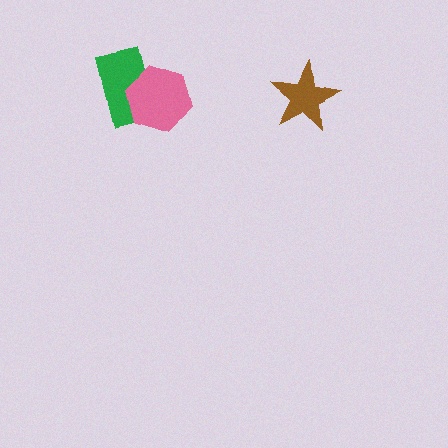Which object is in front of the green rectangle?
The pink hexagon is in front of the green rectangle.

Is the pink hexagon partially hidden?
No, no other shape covers it.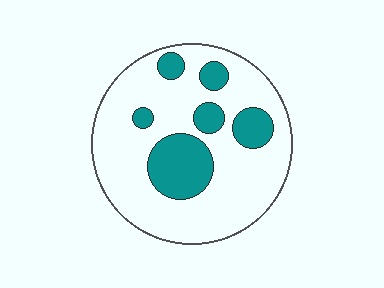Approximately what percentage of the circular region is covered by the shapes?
Approximately 25%.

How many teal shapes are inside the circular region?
6.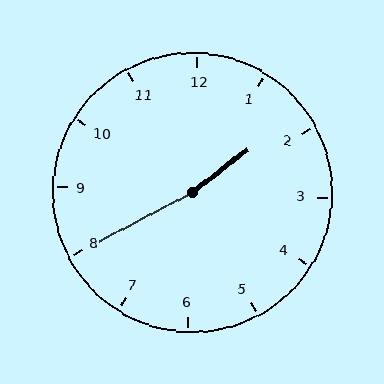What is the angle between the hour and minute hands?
Approximately 170 degrees.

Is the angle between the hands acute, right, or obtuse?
It is obtuse.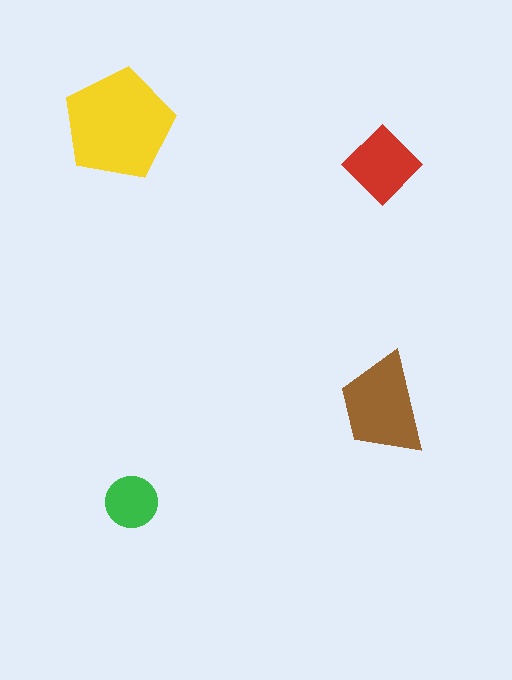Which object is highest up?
The yellow pentagon is topmost.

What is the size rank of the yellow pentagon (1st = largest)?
1st.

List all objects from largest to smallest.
The yellow pentagon, the brown trapezoid, the red diamond, the green circle.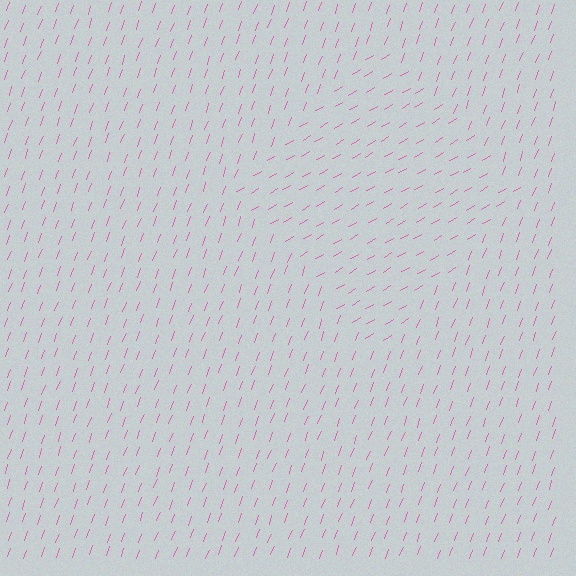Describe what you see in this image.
The image is filled with small pink line segments. A diamond region in the image has lines oriented differently from the surrounding lines, creating a visible texture boundary.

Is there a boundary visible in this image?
Yes, there is a texture boundary formed by a change in line orientation.